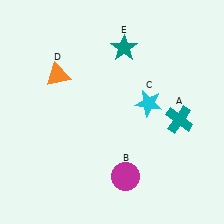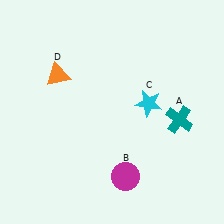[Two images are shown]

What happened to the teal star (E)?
The teal star (E) was removed in Image 2. It was in the top-right area of Image 1.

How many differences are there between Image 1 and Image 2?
There is 1 difference between the two images.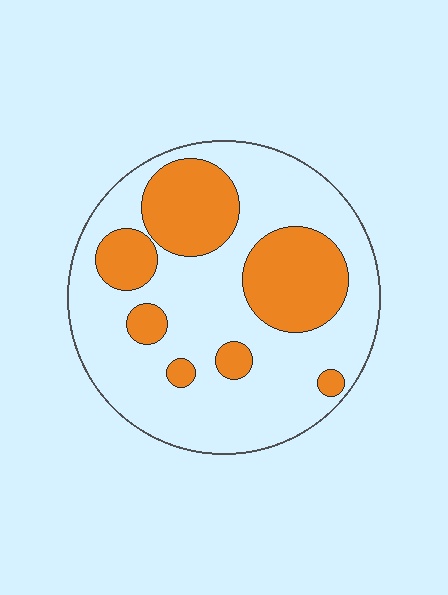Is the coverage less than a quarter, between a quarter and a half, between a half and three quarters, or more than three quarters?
Between a quarter and a half.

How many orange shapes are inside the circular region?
7.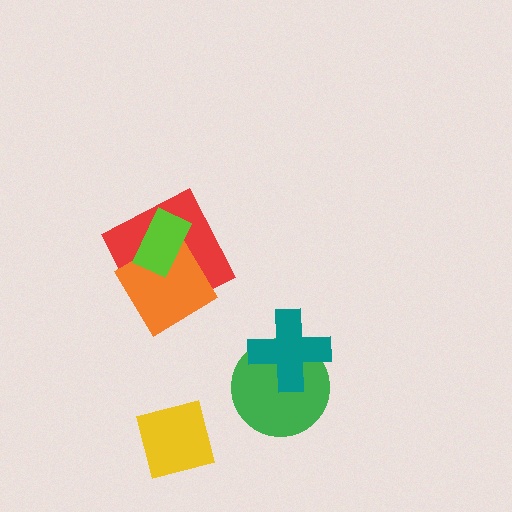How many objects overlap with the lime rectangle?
2 objects overlap with the lime rectangle.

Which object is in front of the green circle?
The teal cross is in front of the green circle.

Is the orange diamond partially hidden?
Yes, it is partially covered by another shape.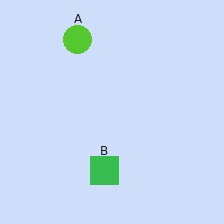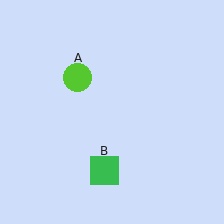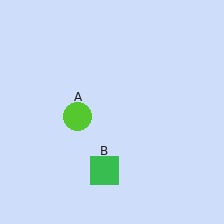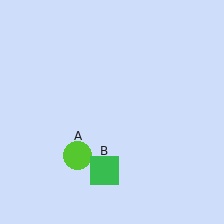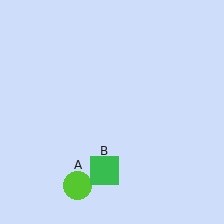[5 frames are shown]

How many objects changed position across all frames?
1 object changed position: lime circle (object A).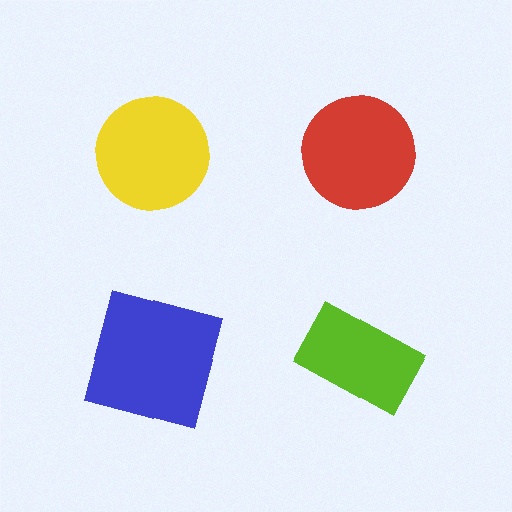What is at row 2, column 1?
A blue square.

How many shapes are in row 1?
2 shapes.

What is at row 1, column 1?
A yellow circle.